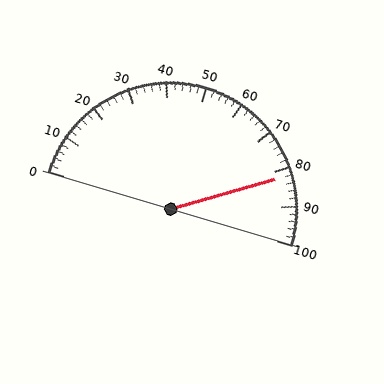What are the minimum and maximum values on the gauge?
The gauge ranges from 0 to 100.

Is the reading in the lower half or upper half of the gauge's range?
The reading is in the upper half of the range (0 to 100).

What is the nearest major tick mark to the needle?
The nearest major tick mark is 80.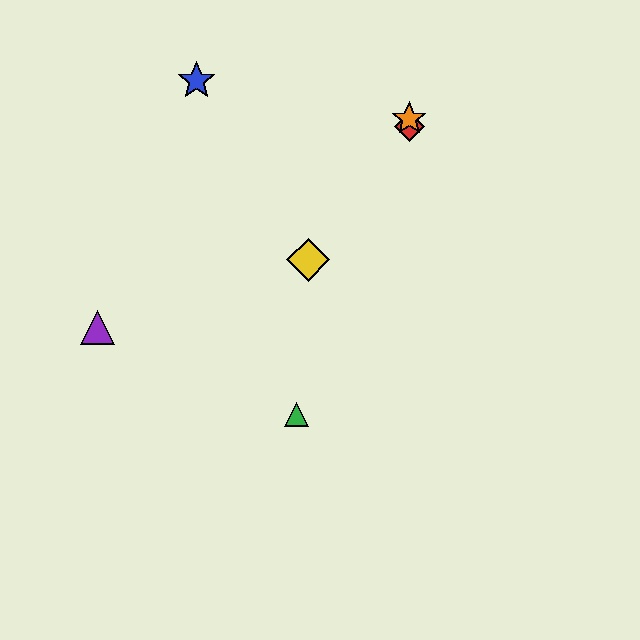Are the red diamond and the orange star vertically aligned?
Yes, both are at x≈409.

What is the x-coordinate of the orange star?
The orange star is at x≈409.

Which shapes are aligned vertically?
The red diamond, the orange star are aligned vertically.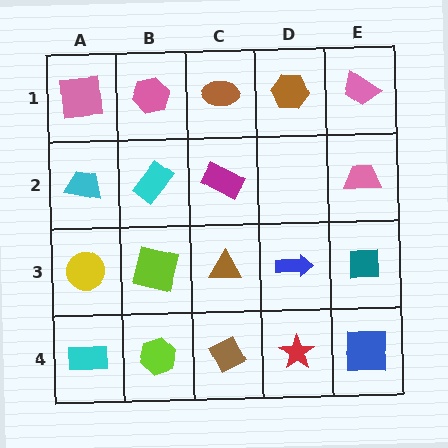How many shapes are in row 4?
5 shapes.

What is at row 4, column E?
A blue square.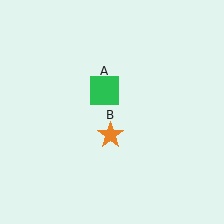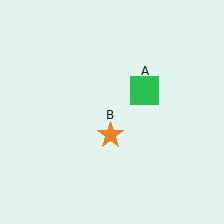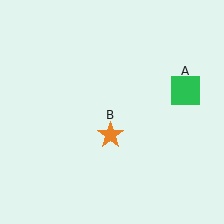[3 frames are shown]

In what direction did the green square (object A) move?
The green square (object A) moved right.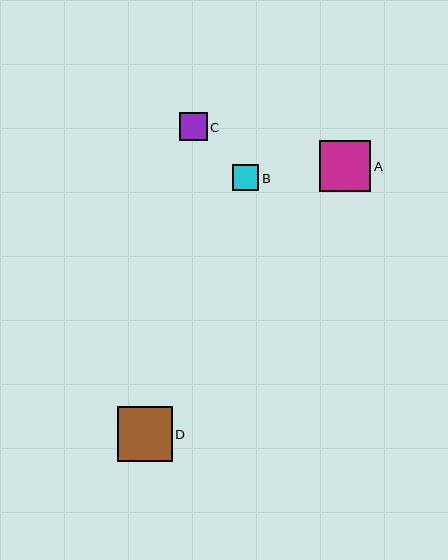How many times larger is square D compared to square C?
Square D is approximately 2.0 times the size of square C.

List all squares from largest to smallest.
From largest to smallest: D, A, C, B.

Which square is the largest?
Square D is the largest with a size of approximately 55 pixels.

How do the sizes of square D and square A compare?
Square D and square A are approximately the same size.